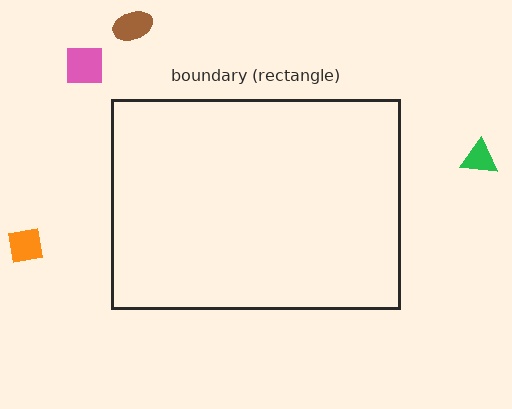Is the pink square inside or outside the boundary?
Outside.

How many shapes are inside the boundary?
0 inside, 4 outside.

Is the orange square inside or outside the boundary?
Outside.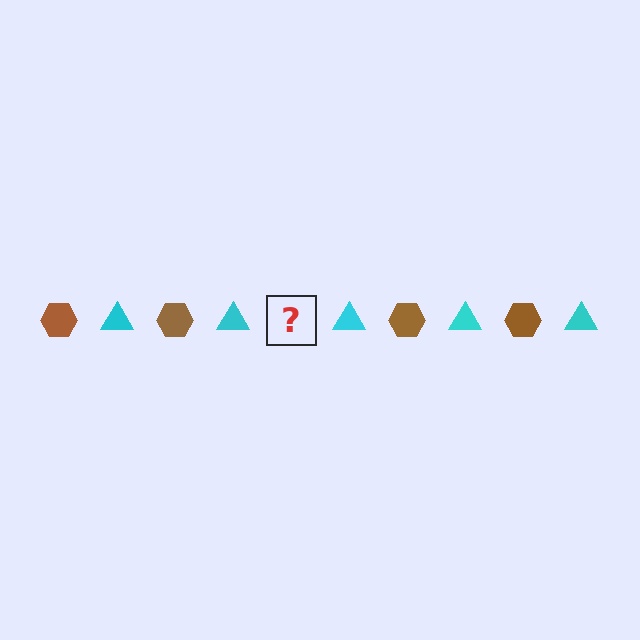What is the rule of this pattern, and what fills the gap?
The rule is that the pattern alternates between brown hexagon and cyan triangle. The gap should be filled with a brown hexagon.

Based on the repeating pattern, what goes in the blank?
The blank should be a brown hexagon.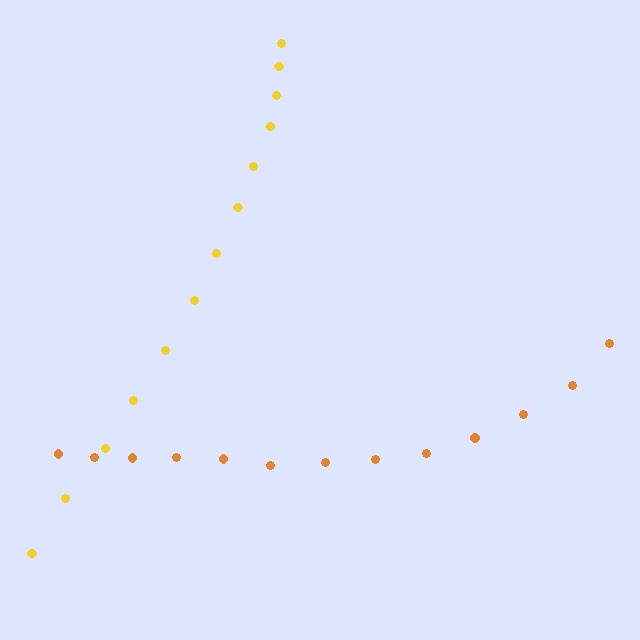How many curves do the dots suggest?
There are 2 distinct paths.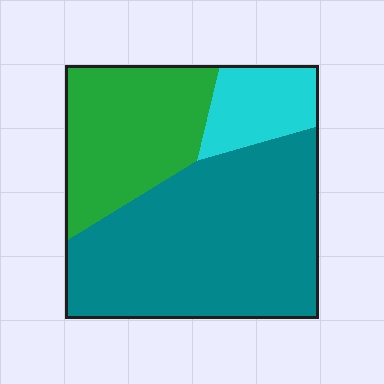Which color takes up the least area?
Cyan, at roughly 15%.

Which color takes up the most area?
Teal, at roughly 55%.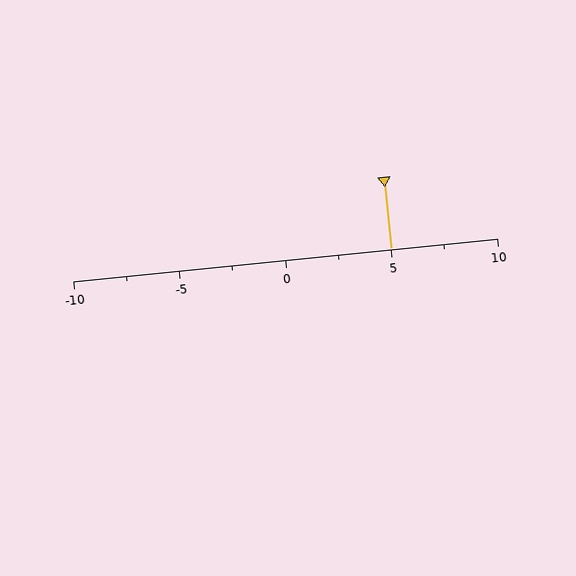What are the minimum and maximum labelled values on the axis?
The axis runs from -10 to 10.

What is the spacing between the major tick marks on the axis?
The major ticks are spaced 5 apart.